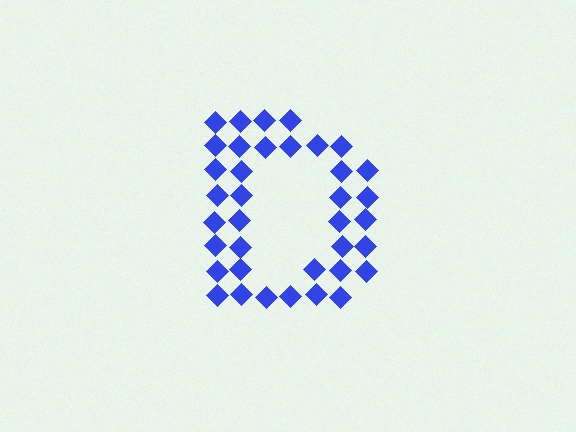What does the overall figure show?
The overall figure shows the letter D.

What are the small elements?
The small elements are diamonds.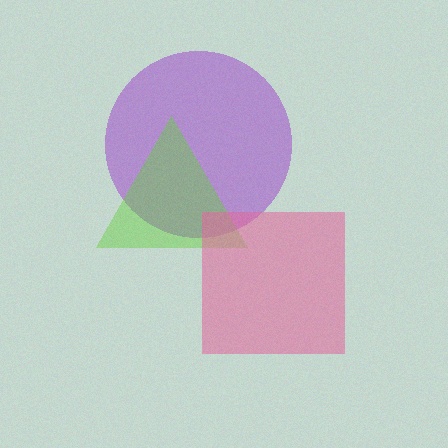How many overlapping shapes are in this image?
There are 3 overlapping shapes in the image.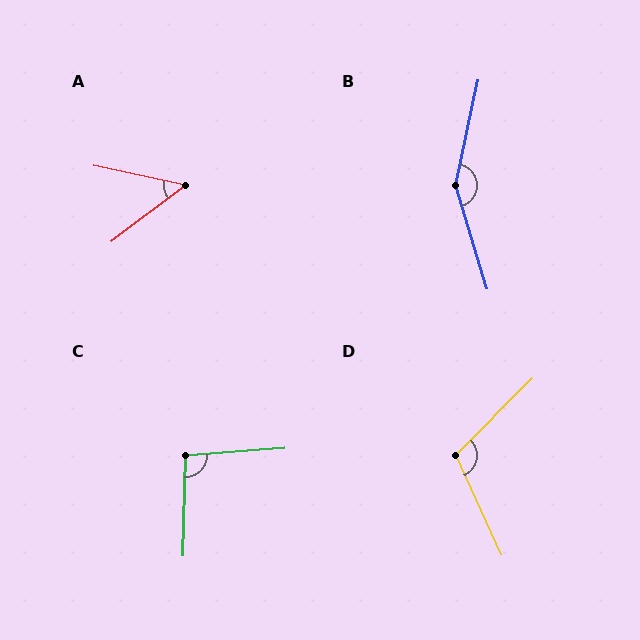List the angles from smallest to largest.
A (49°), C (96°), D (110°), B (151°).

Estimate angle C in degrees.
Approximately 96 degrees.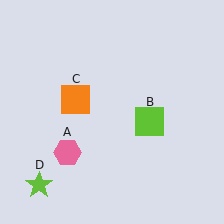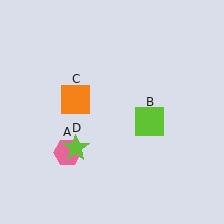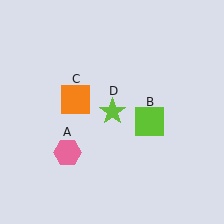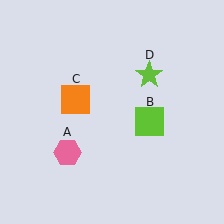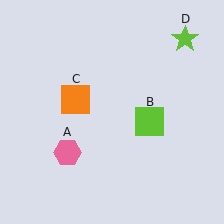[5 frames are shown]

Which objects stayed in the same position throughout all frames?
Pink hexagon (object A) and lime square (object B) and orange square (object C) remained stationary.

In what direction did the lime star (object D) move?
The lime star (object D) moved up and to the right.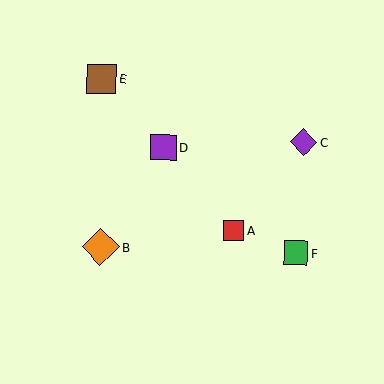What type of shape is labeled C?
Shape C is a purple diamond.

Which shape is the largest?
The orange diamond (labeled B) is the largest.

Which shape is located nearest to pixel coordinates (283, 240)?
The green square (labeled F) at (296, 253) is nearest to that location.